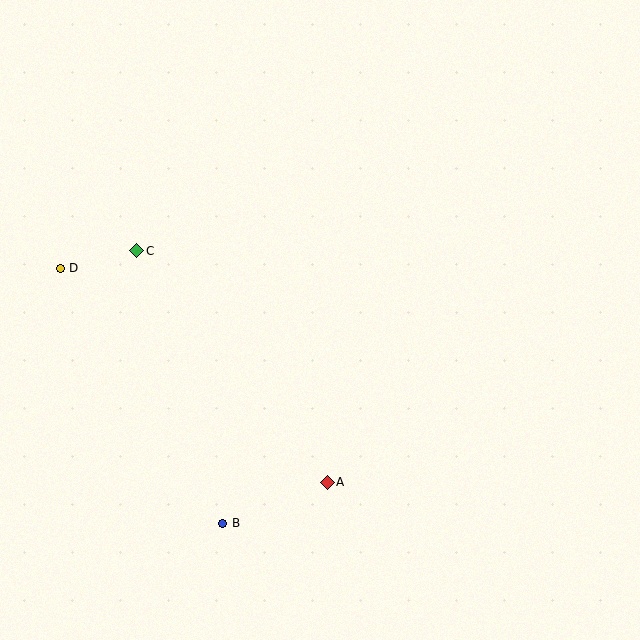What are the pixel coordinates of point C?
Point C is at (137, 251).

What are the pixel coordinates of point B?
Point B is at (222, 523).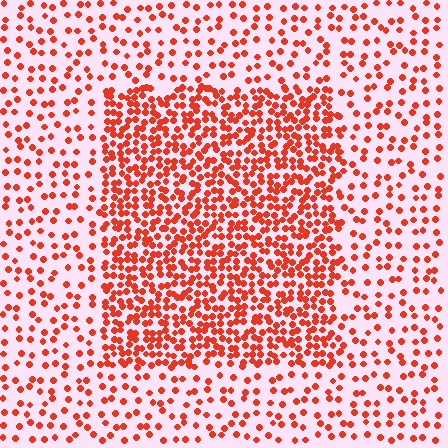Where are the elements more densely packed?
The elements are more densely packed inside the rectangle boundary.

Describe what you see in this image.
The image contains small red elements arranged at two different densities. A rectangle-shaped region is visible where the elements are more densely packed than the surrounding area.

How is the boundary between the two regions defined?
The boundary is defined by a change in element density (approximately 2.4x ratio). All elements are the same color, size, and shape.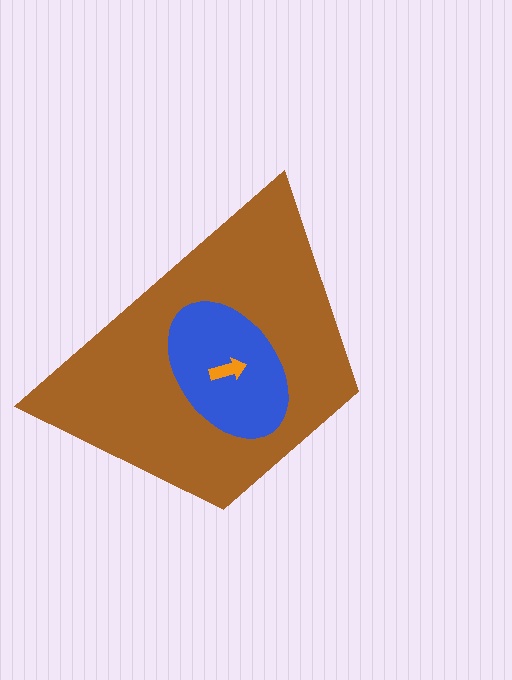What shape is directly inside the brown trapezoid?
The blue ellipse.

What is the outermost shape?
The brown trapezoid.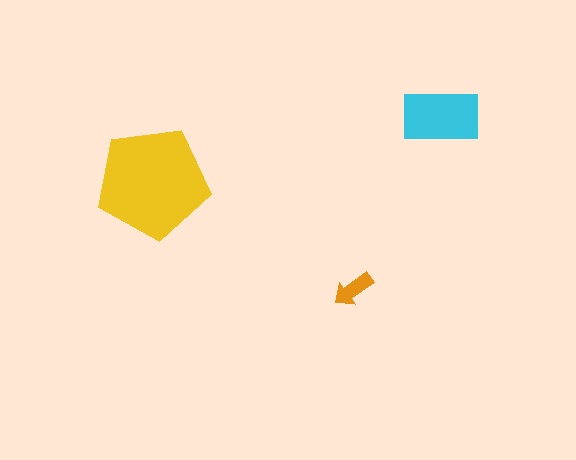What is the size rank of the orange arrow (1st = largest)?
3rd.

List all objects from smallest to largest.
The orange arrow, the cyan rectangle, the yellow pentagon.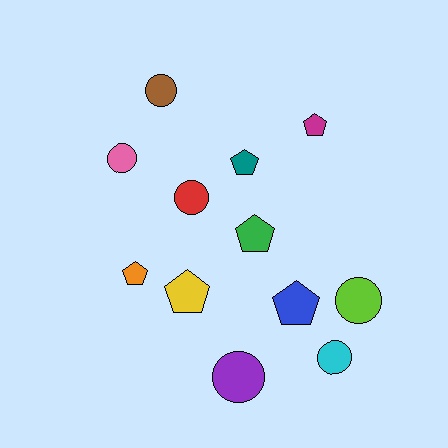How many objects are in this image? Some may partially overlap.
There are 12 objects.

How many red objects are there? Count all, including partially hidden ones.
There is 1 red object.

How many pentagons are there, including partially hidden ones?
There are 6 pentagons.